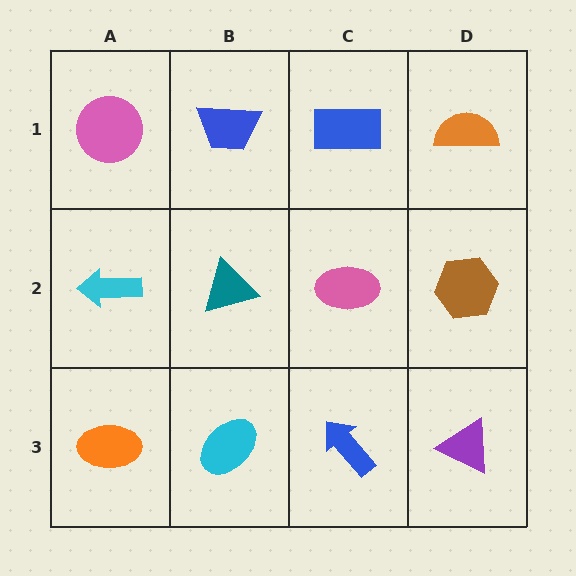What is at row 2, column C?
A pink ellipse.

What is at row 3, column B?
A cyan ellipse.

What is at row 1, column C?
A blue rectangle.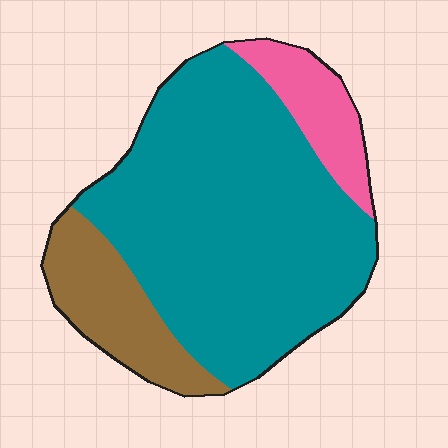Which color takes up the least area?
Pink, at roughly 10%.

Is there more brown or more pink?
Brown.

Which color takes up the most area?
Teal, at roughly 70%.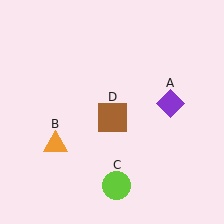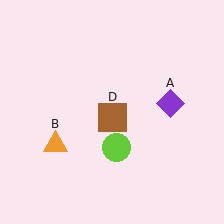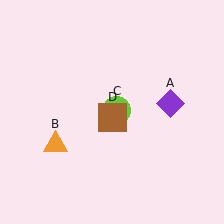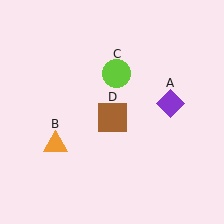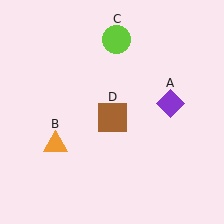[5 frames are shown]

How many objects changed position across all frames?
1 object changed position: lime circle (object C).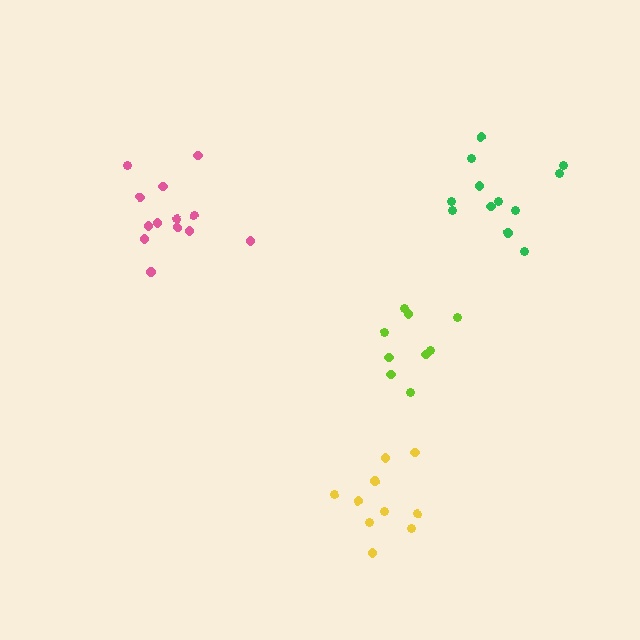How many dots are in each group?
Group 1: 12 dots, Group 2: 13 dots, Group 3: 10 dots, Group 4: 9 dots (44 total).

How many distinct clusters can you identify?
There are 4 distinct clusters.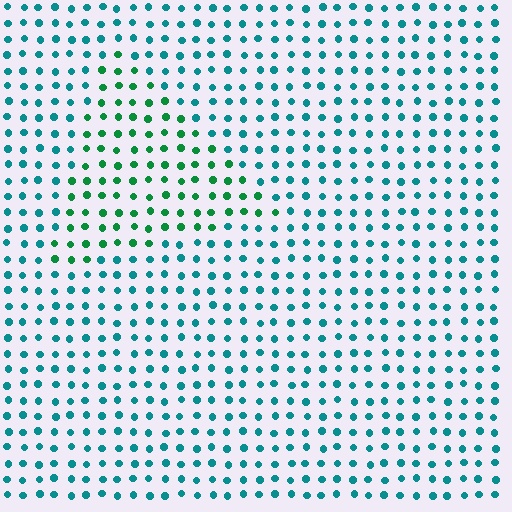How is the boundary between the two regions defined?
The boundary is defined purely by a slight shift in hue (about 38 degrees). Spacing, size, and orientation are identical on both sides.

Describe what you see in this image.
The image is filled with small teal elements in a uniform arrangement. A triangle-shaped region is visible where the elements are tinted to a slightly different hue, forming a subtle color boundary.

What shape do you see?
I see a triangle.